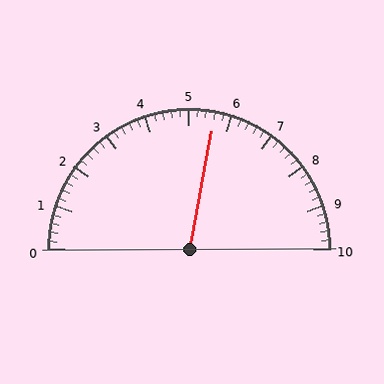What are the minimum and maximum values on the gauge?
The gauge ranges from 0 to 10.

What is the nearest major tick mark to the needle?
The nearest major tick mark is 6.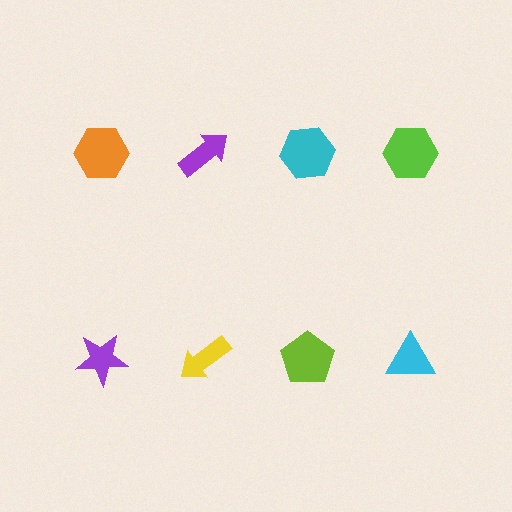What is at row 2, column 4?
A cyan triangle.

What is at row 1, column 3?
A cyan hexagon.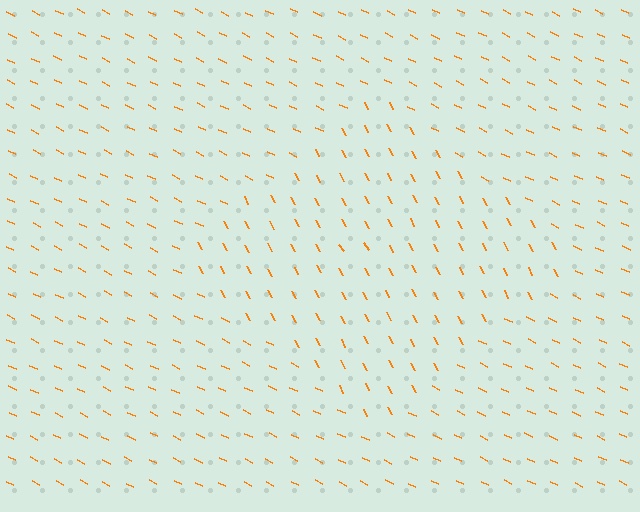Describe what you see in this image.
The image is filled with small orange line segments. A diamond region in the image has lines oriented differently from the surrounding lines, creating a visible texture boundary.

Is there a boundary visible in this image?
Yes, there is a texture boundary formed by a change in line orientation.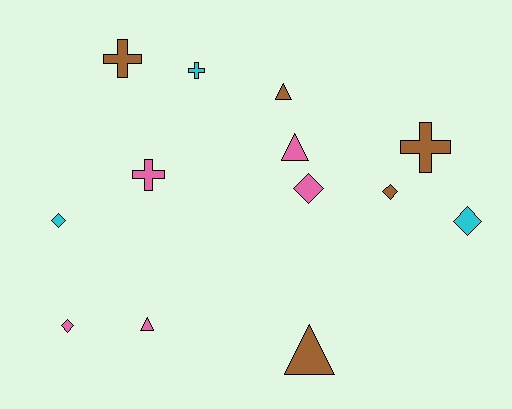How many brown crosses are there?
There are 2 brown crosses.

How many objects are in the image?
There are 13 objects.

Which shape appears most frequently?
Diamond, with 5 objects.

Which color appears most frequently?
Pink, with 5 objects.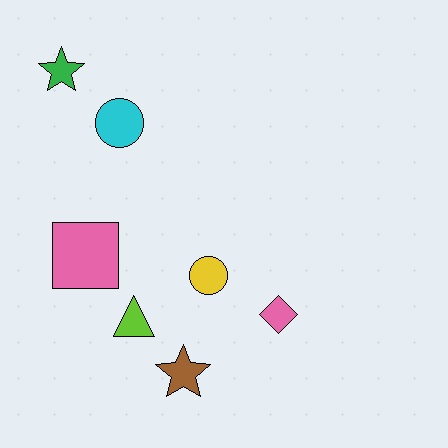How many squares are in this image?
There is 1 square.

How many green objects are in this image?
There is 1 green object.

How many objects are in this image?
There are 7 objects.